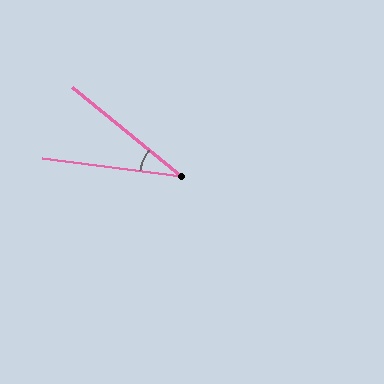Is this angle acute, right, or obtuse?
It is acute.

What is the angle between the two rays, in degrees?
Approximately 32 degrees.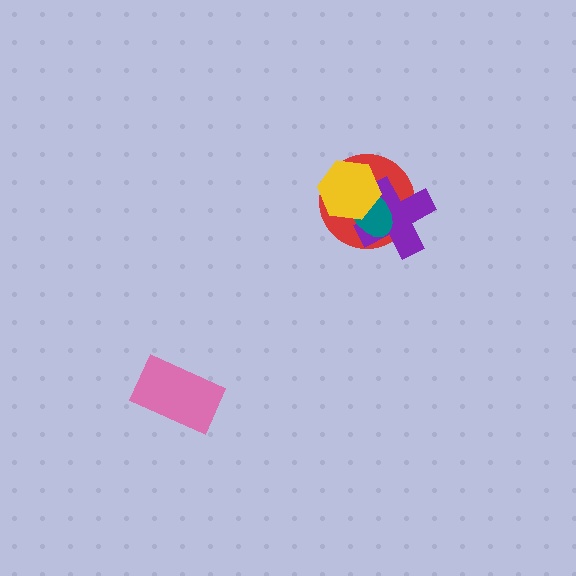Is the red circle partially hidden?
Yes, it is partially covered by another shape.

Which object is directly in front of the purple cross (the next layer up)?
The teal ellipse is directly in front of the purple cross.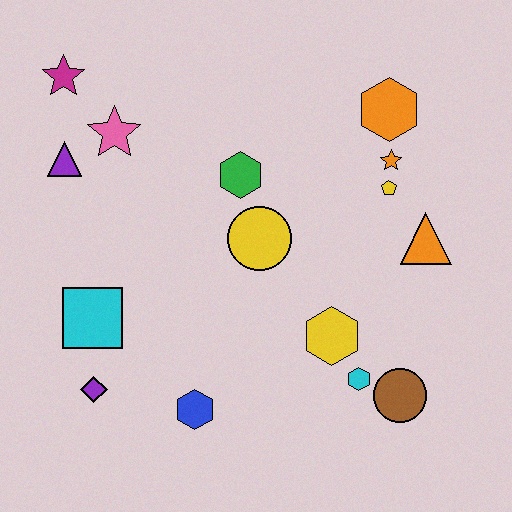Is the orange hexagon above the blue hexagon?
Yes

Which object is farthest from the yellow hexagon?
The magenta star is farthest from the yellow hexagon.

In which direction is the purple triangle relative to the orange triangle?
The purple triangle is to the left of the orange triangle.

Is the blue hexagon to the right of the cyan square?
Yes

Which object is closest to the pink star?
The purple triangle is closest to the pink star.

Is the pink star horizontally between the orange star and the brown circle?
No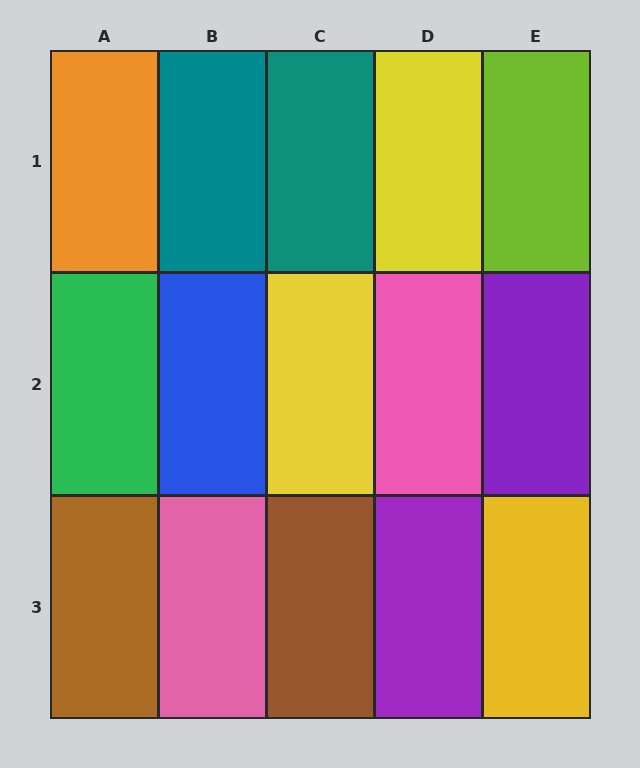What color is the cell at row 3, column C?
Brown.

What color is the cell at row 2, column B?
Blue.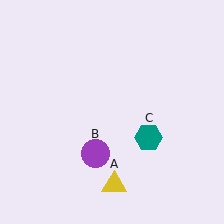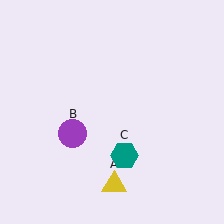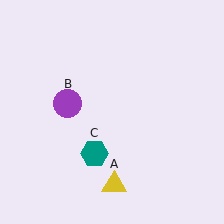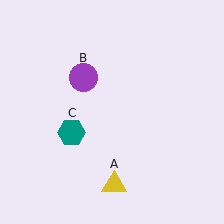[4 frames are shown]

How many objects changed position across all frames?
2 objects changed position: purple circle (object B), teal hexagon (object C).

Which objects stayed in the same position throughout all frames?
Yellow triangle (object A) remained stationary.